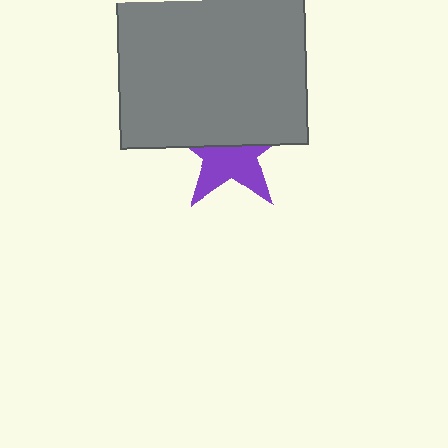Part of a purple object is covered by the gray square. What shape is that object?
It is a star.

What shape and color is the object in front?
The object in front is a gray square.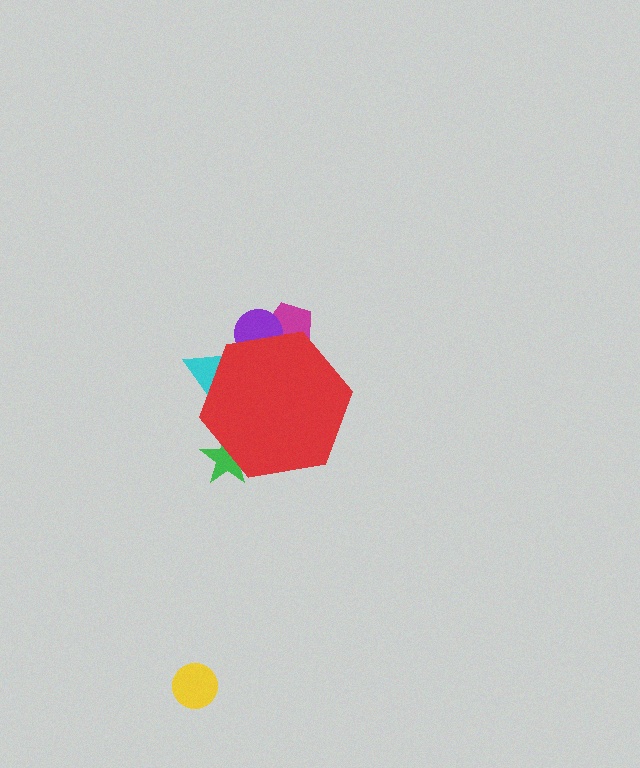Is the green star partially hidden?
Yes, the green star is partially hidden behind the red hexagon.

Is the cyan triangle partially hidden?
Yes, the cyan triangle is partially hidden behind the red hexagon.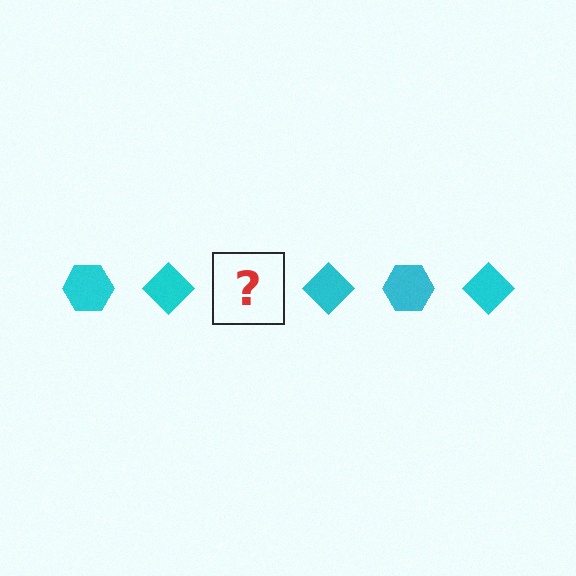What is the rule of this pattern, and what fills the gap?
The rule is that the pattern cycles through hexagon, diamond shapes in cyan. The gap should be filled with a cyan hexagon.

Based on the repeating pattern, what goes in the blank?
The blank should be a cyan hexagon.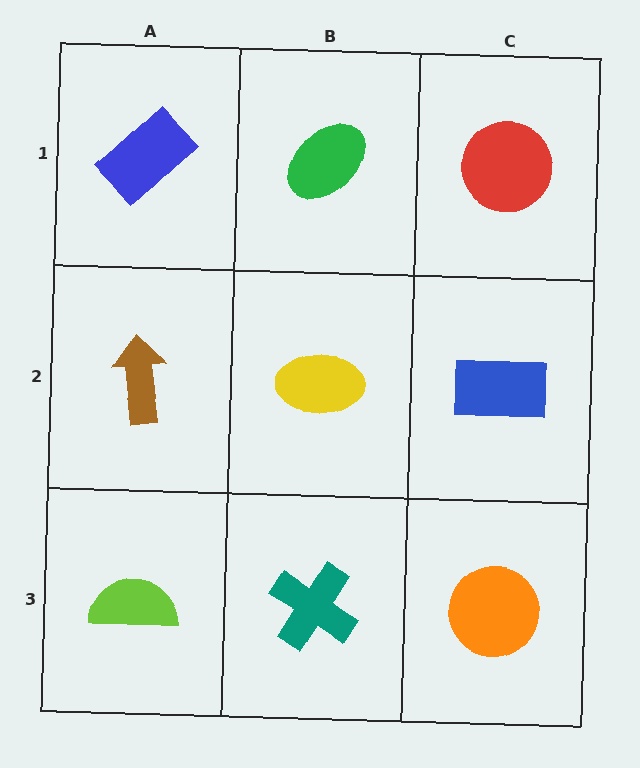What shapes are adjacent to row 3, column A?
A brown arrow (row 2, column A), a teal cross (row 3, column B).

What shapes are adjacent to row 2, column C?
A red circle (row 1, column C), an orange circle (row 3, column C), a yellow ellipse (row 2, column B).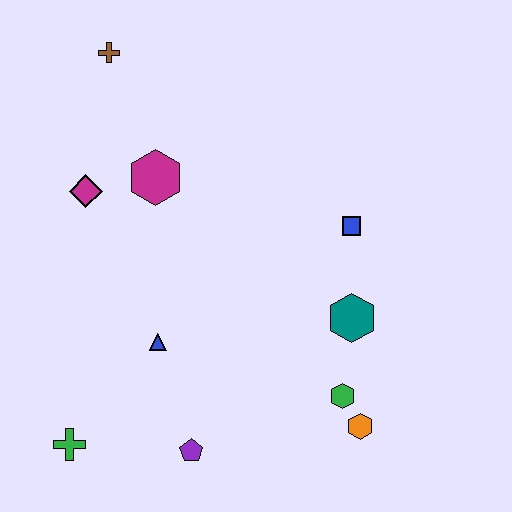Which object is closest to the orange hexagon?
The green hexagon is closest to the orange hexagon.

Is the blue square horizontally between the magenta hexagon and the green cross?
No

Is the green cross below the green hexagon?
Yes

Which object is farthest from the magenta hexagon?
The orange hexagon is farthest from the magenta hexagon.